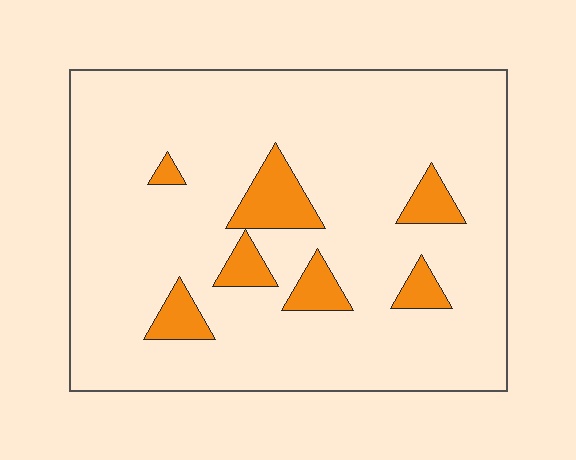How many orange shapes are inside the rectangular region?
7.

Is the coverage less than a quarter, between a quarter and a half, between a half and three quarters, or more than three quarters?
Less than a quarter.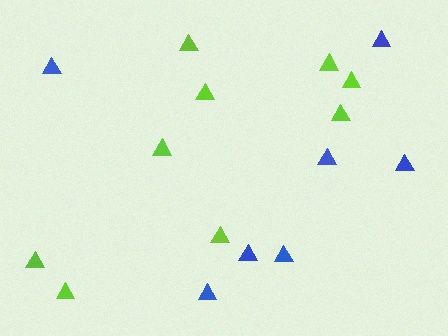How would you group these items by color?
There are 2 groups: one group of lime triangles (9) and one group of blue triangles (7).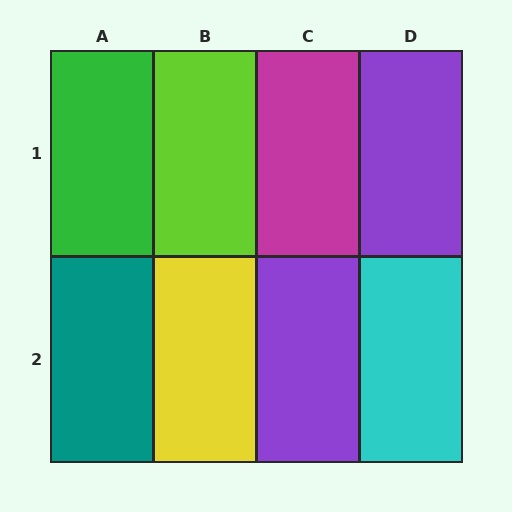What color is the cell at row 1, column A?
Green.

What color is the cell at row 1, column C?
Magenta.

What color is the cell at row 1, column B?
Lime.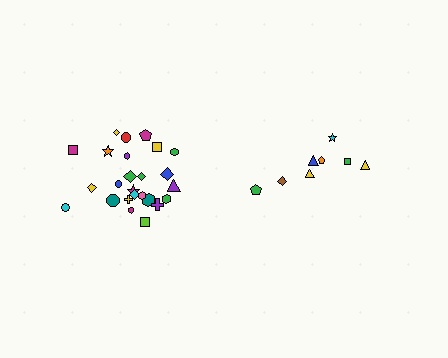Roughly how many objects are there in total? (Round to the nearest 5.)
Roughly 35 objects in total.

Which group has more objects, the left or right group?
The left group.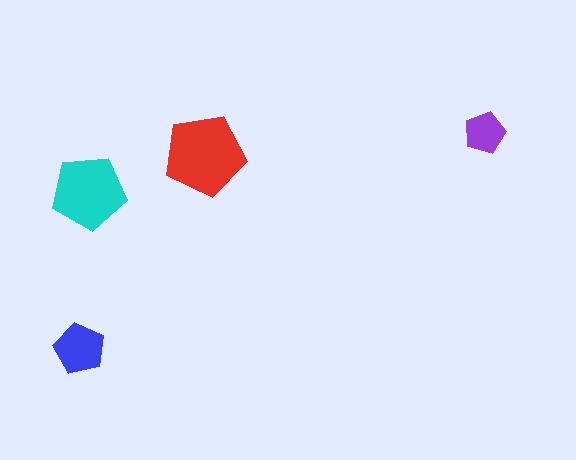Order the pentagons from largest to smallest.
the red one, the cyan one, the blue one, the purple one.